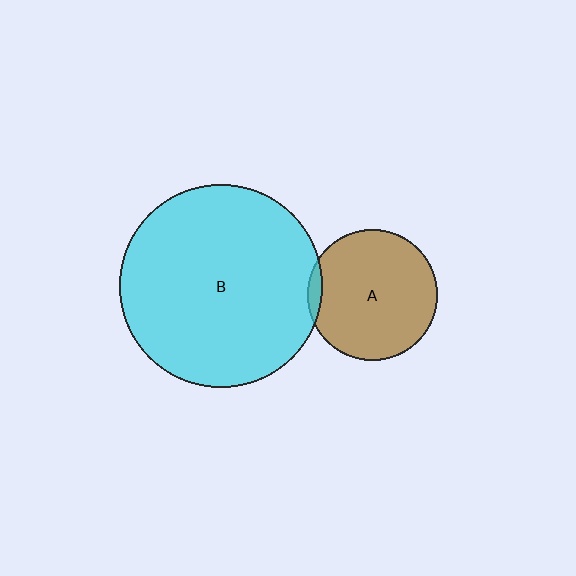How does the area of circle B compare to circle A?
Approximately 2.4 times.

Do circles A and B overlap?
Yes.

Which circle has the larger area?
Circle B (cyan).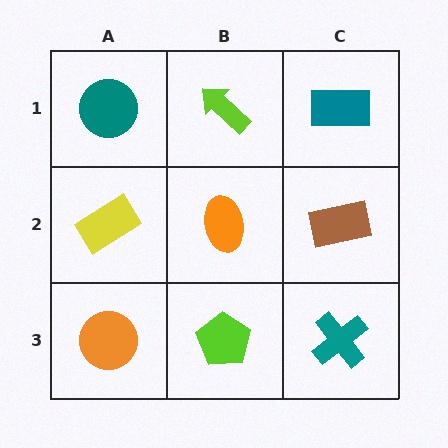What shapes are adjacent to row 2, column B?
A lime arrow (row 1, column B), a lime pentagon (row 3, column B), a yellow rectangle (row 2, column A), a brown rectangle (row 2, column C).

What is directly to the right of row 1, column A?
A lime arrow.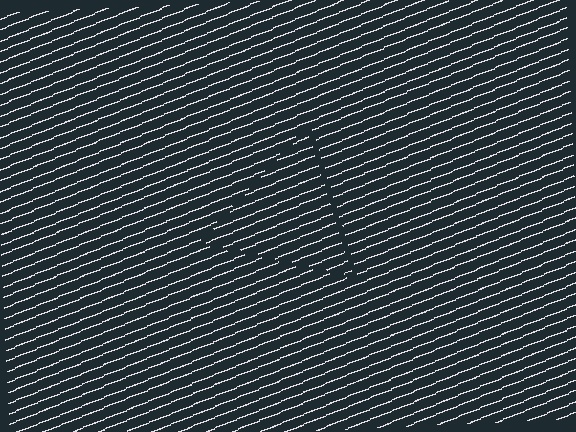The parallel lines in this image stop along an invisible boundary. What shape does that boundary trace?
An illusory triangle. The interior of the shape contains the same grating, shifted by half a period — the contour is defined by the phase discontinuity where line-ends from the inner and outer gratings abut.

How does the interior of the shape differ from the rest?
The interior of the shape contains the same grating, shifted by half a period — the contour is defined by the phase discontinuity where line-ends from the inner and outer gratings abut.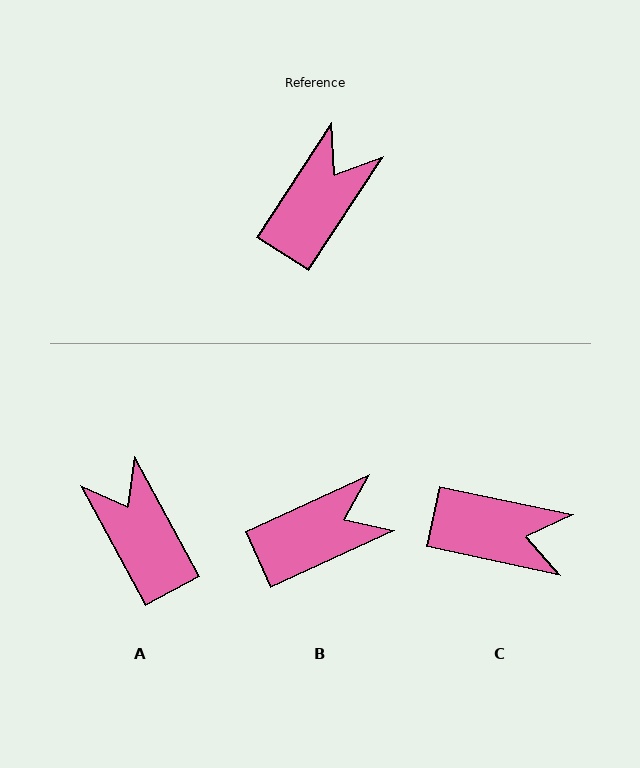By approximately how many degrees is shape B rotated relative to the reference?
Approximately 32 degrees clockwise.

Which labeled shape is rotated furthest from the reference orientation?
C, about 69 degrees away.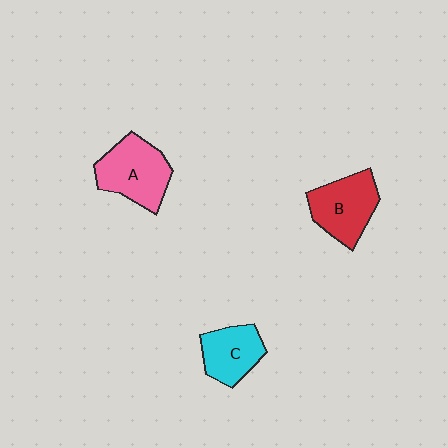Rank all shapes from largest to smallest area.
From largest to smallest: A (pink), B (red), C (cyan).